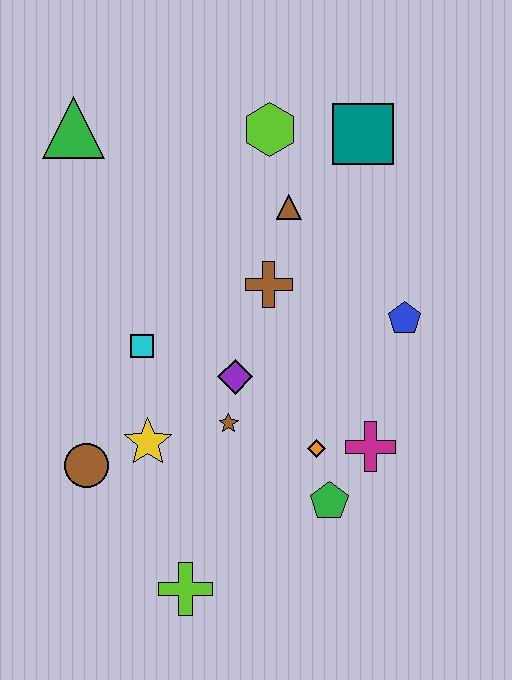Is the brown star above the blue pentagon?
No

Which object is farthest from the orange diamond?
The green triangle is farthest from the orange diamond.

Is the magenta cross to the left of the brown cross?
No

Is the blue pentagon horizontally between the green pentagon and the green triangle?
No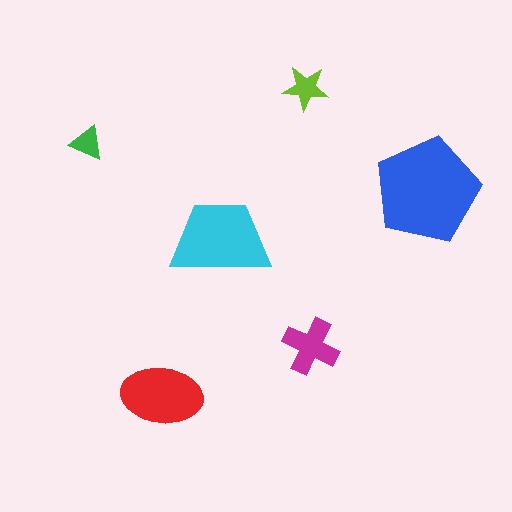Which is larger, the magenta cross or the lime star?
The magenta cross.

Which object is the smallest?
The green triangle.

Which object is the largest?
The blue pentagon.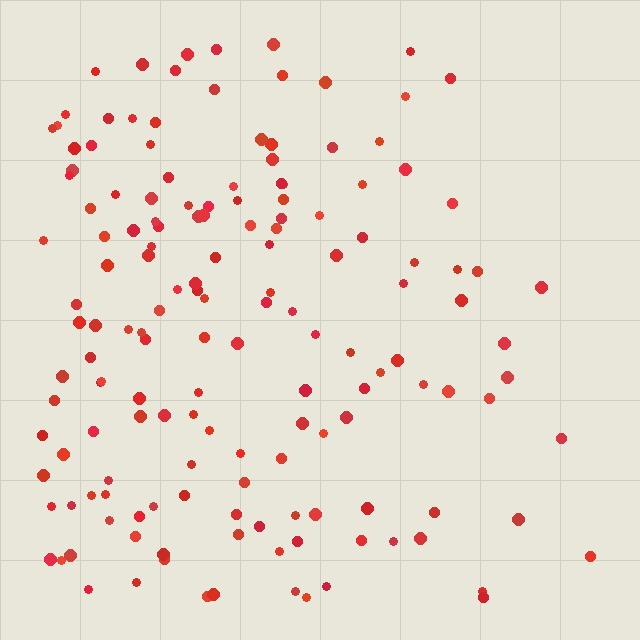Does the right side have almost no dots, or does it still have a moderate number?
Still a moderate number, just noticeably fewer than the left.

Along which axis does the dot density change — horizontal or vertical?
Horizontal.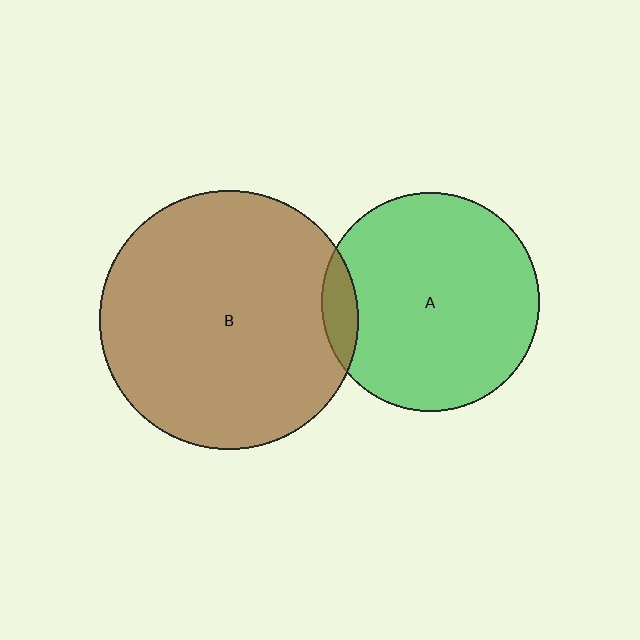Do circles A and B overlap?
Yes.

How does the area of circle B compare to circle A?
Approximately 1.4 times.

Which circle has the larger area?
Circle B (brown).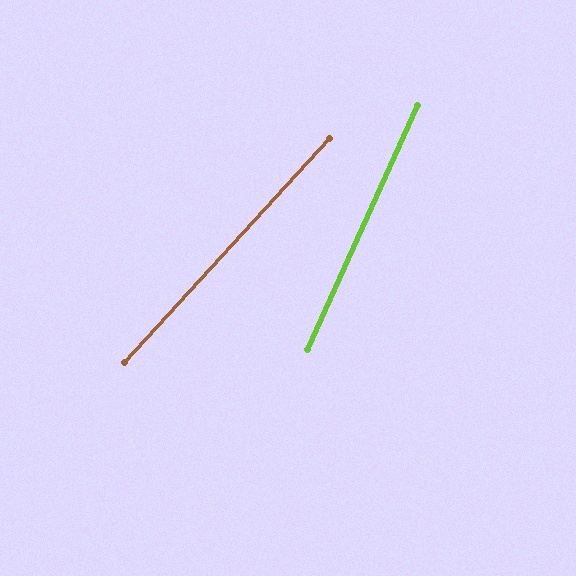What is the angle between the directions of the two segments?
Approximately 18 degrees.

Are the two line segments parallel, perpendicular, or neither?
Neither parallel nor perpendicular — they differ by about 18°.